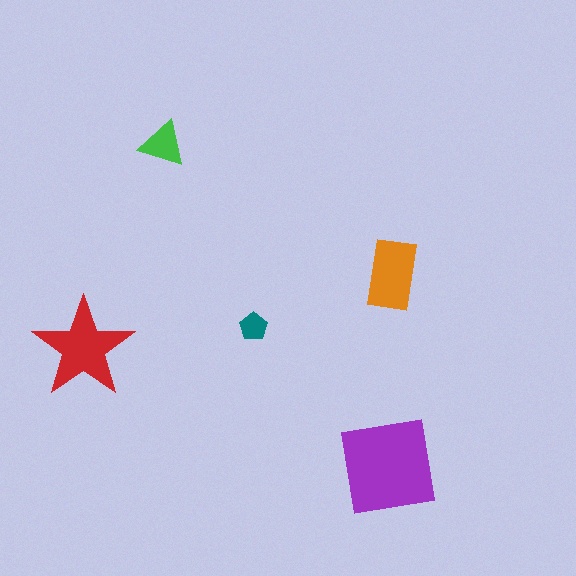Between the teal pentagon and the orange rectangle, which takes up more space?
The orange rectangle.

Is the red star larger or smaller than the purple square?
Smaller.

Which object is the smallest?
The teal pentagon.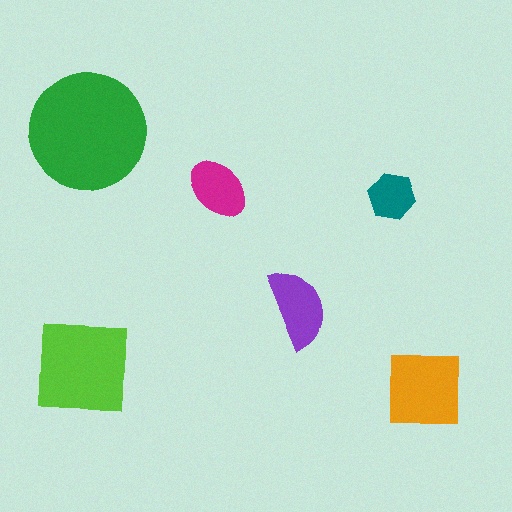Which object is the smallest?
The teal hexagon.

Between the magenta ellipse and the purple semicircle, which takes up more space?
The purple semicircle.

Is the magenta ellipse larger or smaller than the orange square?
Smaller.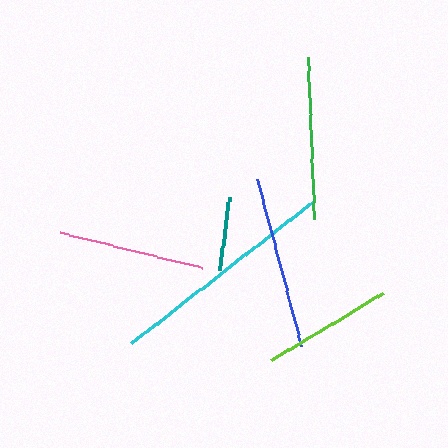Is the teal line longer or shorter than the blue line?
The blue line is longer than the teal line.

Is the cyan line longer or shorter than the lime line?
The cyan line is longer than the lime line.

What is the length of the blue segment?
The blue segment is approximately 172 pixels long.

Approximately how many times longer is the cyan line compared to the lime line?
The cyan line is approximately 1.8 times the length of the lime line.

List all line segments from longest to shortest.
From longest to shortest: cyan, blue, green, pink, lime, teal.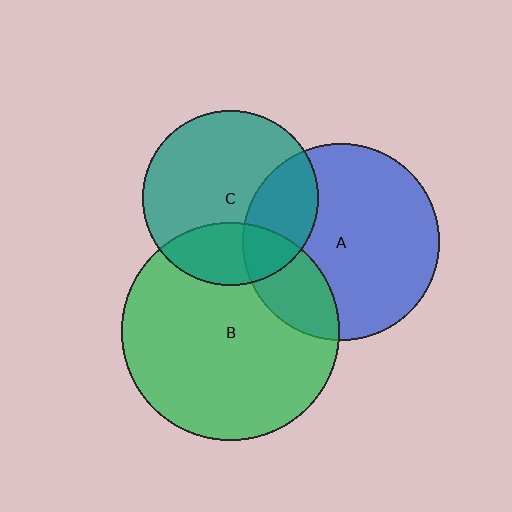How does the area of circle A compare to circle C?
Approximately 1.3 times.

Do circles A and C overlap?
Yes.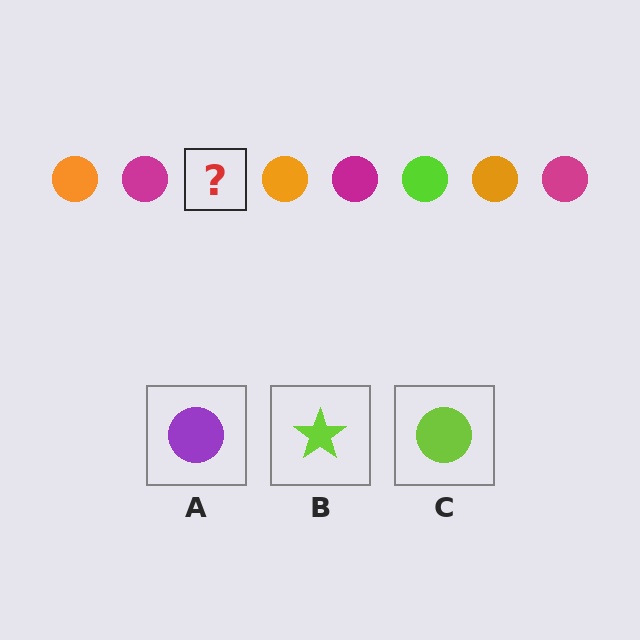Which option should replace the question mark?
Option C.